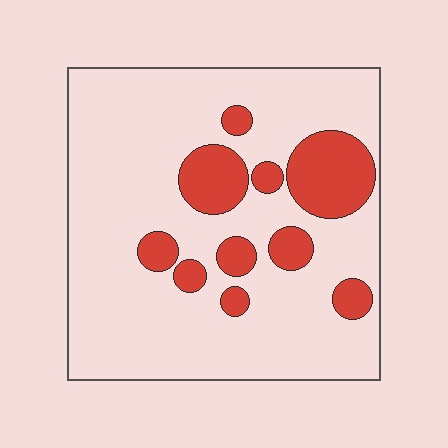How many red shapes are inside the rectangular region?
10.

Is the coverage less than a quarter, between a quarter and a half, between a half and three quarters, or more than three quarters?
Less than a quarter.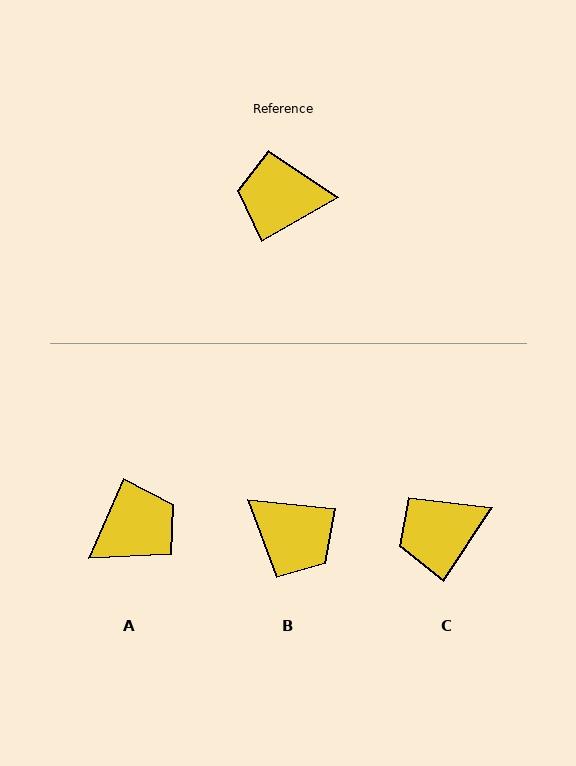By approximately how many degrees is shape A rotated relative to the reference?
Approximately 144 degrees clockwise.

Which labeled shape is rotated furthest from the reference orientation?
B, about 144 degrees away.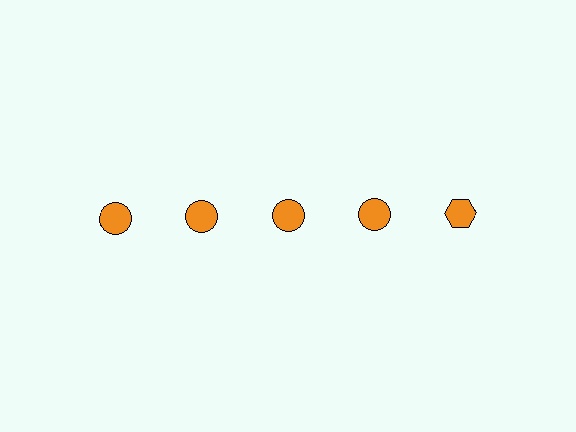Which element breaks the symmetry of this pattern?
The orange hexagon in the top row, rightmost column breaks the symmetry. All other shapes are orange circles.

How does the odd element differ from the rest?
It has a different shape: hexagon instead of circle.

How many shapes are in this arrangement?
There are 5 shapes arranged in a grid pattern.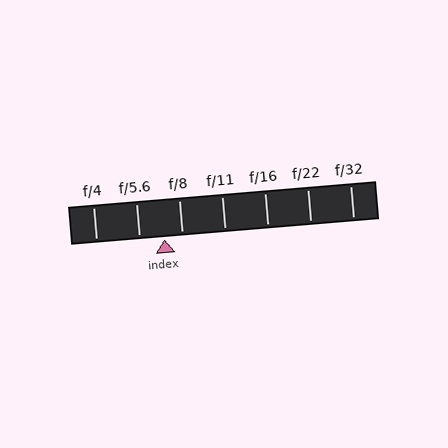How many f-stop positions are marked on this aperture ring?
There are 7 f-stop positions marked.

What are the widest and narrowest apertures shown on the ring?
The widest aperture shown is f/4 and the narrowest is f/32.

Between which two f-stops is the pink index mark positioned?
The index mark is between f/5.6 and f/8.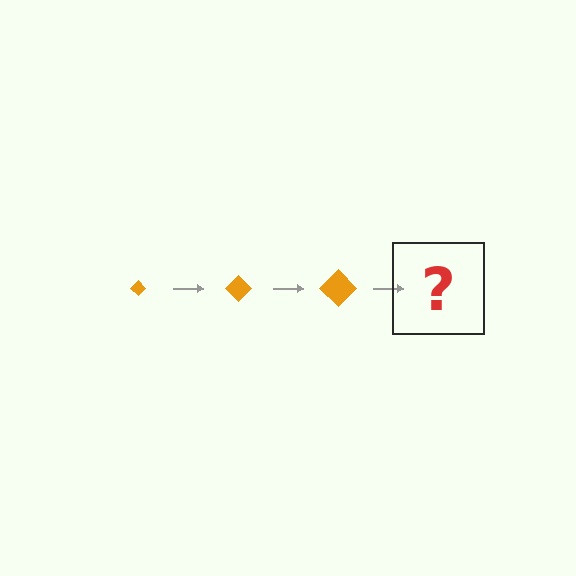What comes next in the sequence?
The next element should be an orange diamond, larger than the previous one.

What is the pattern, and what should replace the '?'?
The pattern is that the diamond gets progressively larger each step. The '?' should be an orange diamond, larger than the previous one.